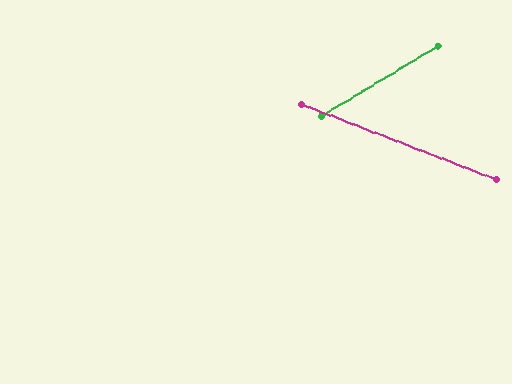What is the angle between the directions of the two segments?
Approximately 52 degrees.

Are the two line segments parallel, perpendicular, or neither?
Neither parallel nor perpendicular — they differ by about 52°.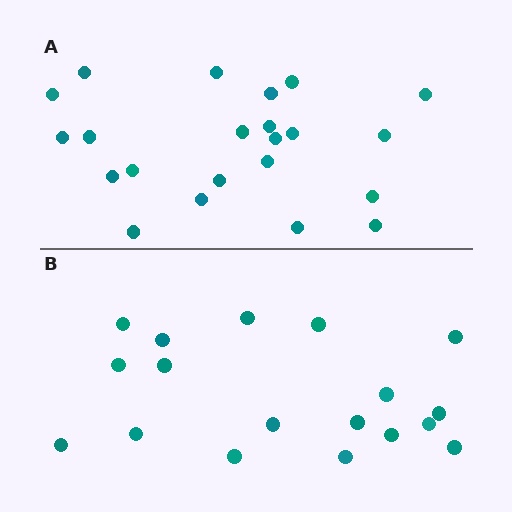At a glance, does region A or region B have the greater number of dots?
Region A (the top region) has more dots.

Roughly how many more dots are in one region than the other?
Region A has about 4 more dots than region B.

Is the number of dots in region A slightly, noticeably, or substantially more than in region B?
Region A has only slightly more — the two regions are fairly close. The ratio is roughly 1.2 to 1.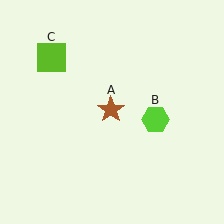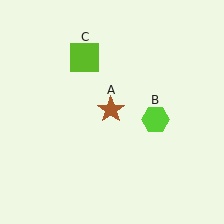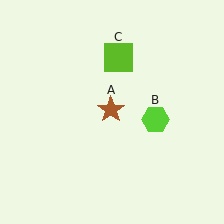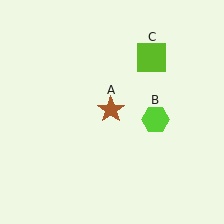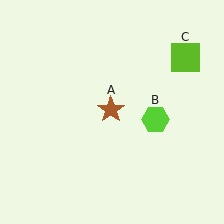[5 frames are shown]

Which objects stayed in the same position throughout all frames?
Brown star (object A) and lime hexagon (object B) remained stationary.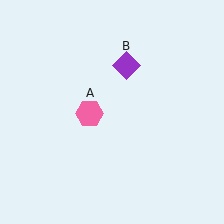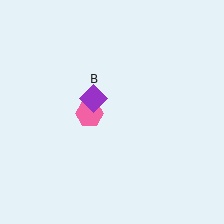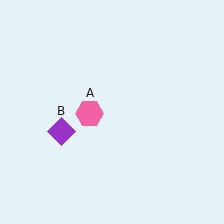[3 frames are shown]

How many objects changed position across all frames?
1 object changed position: purple diamond (object B).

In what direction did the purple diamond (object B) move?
The purple diamond (object B) moved down and to the left.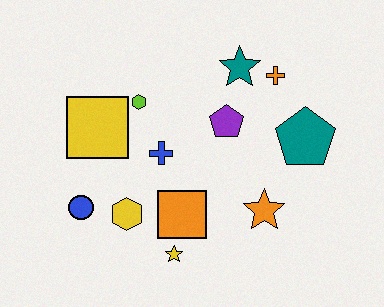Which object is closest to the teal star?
The orange cross is closest to the teal star.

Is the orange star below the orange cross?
Yes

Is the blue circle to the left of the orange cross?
Yes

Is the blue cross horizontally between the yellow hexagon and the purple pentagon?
Yes